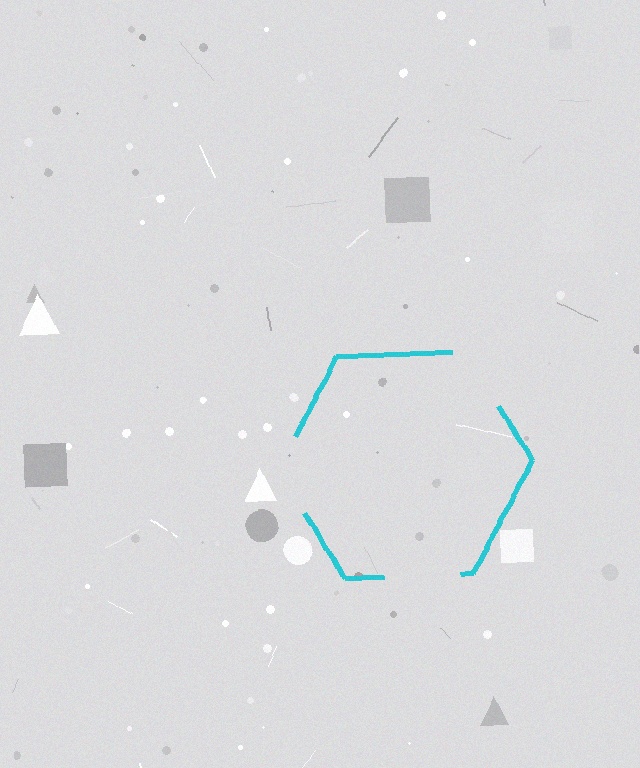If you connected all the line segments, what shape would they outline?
They would outline a hexagon.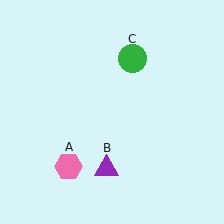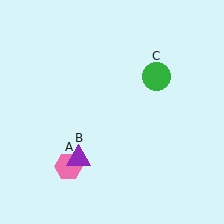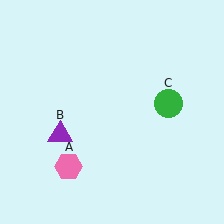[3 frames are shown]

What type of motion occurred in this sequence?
The purple triangle (object B), green circle (object C) rotated clockwise around the center of the scene.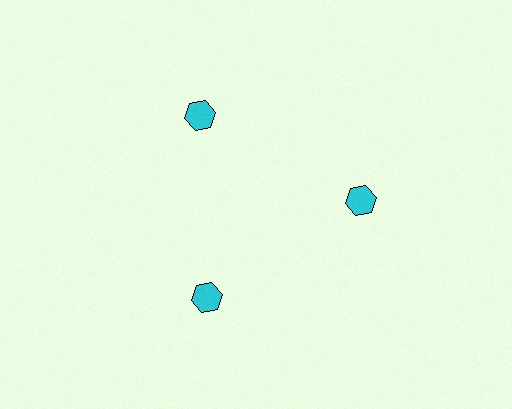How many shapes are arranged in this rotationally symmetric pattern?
There are 3 shapes, arranged in 3 groups of 1.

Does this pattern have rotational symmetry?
Yes, this pattern has 3-fold rotational symmetry. It looks the same after rotating 120 degrees around the center.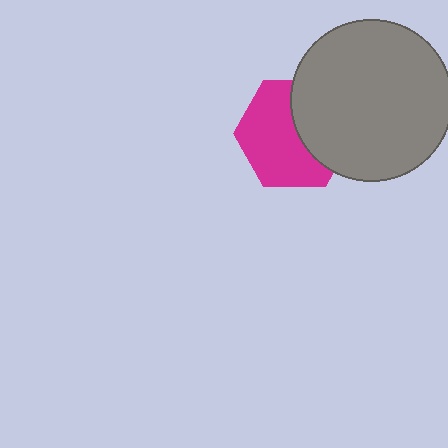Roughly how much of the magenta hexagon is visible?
About half of it is visible (roughly 60%).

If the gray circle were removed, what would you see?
You would see the complete magenta hexagon.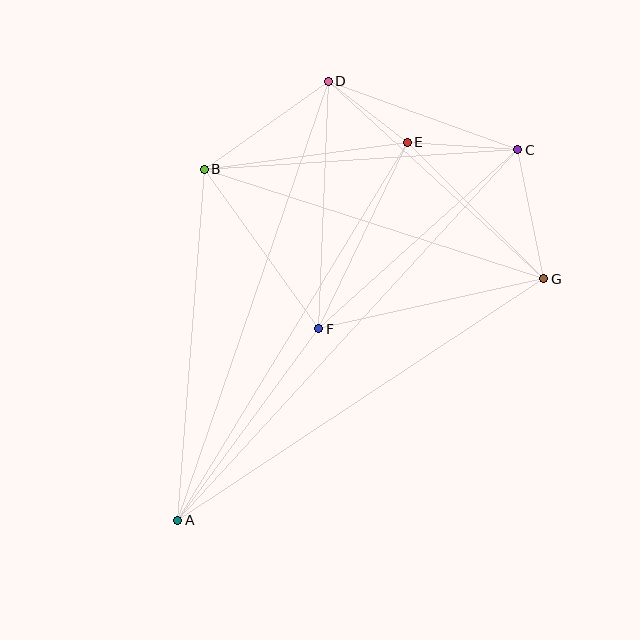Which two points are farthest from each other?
Points A and C are farthest from each other.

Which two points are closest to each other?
Points D and E are closest to each other.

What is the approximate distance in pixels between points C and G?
The distance between C and G is approximately 131 pixels.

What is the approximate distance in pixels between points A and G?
The distance between A and G is approximately 438 pixels.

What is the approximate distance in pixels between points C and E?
The distance between C and E is approximately 111 pixels.